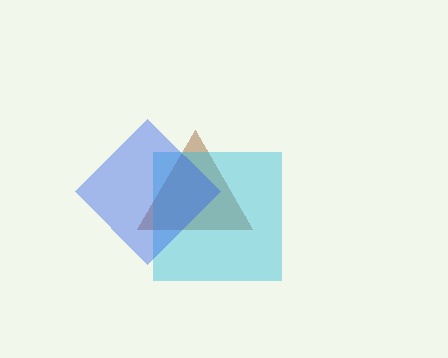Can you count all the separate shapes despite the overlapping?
Yes, there are 3 separate shapes.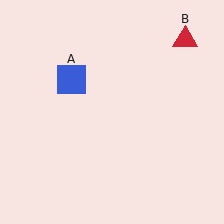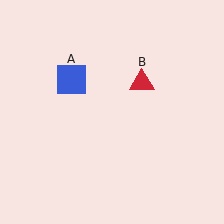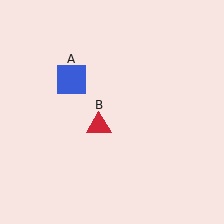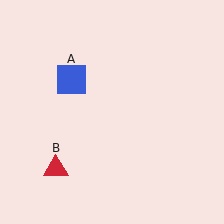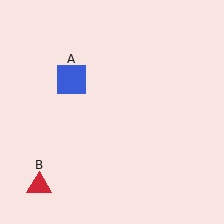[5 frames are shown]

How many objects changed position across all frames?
1 object changed position: red triangle (object B).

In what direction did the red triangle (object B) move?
The red triangle (object B) moved down and to the left.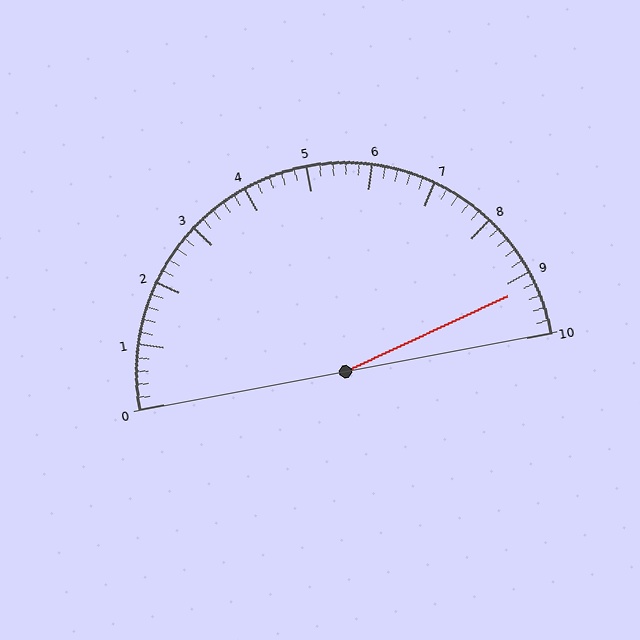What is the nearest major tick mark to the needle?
The nearest major tick mark is 9.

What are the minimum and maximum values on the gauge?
The gauge ranges from 0 to 10.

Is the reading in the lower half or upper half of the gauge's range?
The reading is in the upper half of the range (0 to 10).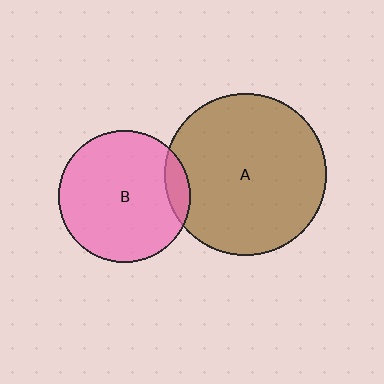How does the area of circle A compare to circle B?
Approximately 1.5 times.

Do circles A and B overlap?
Yes.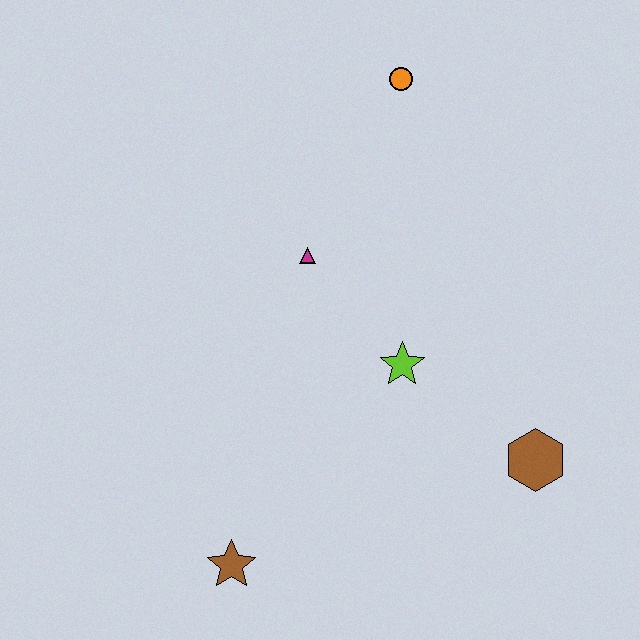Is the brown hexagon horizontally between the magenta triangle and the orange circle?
No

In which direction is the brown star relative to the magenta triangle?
The brown star is below the magenta triangle.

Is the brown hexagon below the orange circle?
Yes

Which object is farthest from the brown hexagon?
The orange circle is farthest from the brown hexagon.